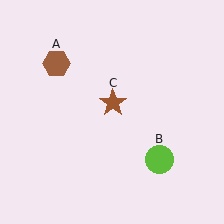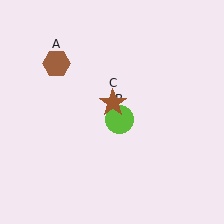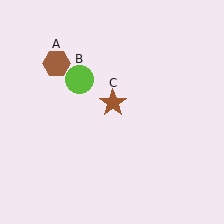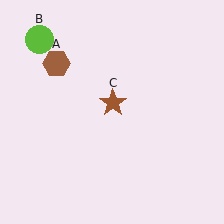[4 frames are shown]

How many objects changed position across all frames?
1 object changed position: lime circle (object B).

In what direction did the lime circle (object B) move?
The lime circle (object B) moved up and to the left.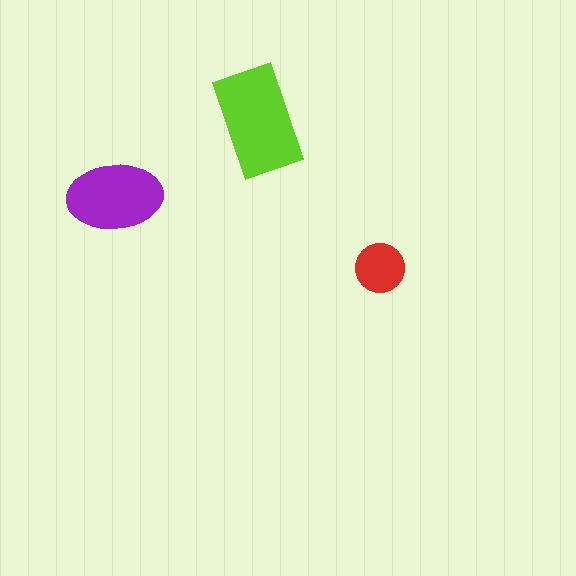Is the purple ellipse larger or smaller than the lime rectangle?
Smaller.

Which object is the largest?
The lime rectangle.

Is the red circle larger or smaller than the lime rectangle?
Smaller.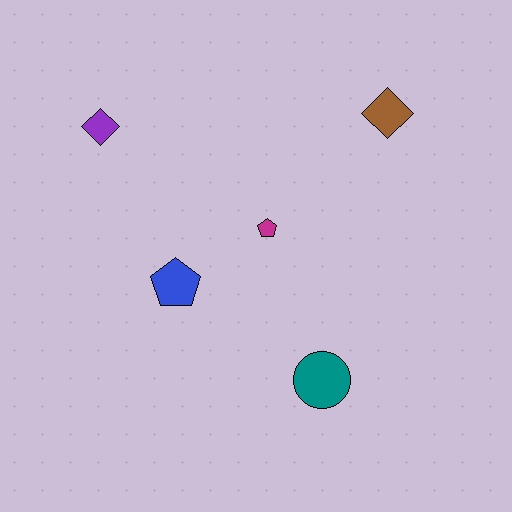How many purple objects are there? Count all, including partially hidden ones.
There is 1 purple object.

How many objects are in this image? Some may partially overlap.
There are 5 objects.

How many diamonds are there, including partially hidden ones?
There are 2 diamonds.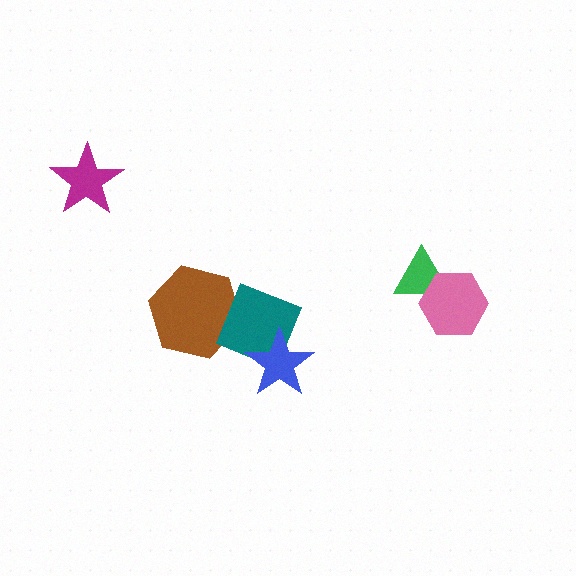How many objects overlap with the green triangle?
1 object overlaps with the green triangle.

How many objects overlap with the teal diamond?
2 objects overlap with the teal diamond.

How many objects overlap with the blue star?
1 object overlaps with the blue star.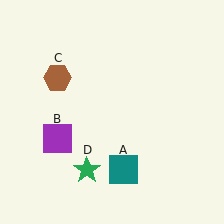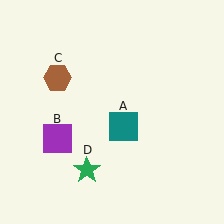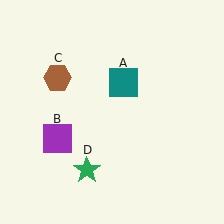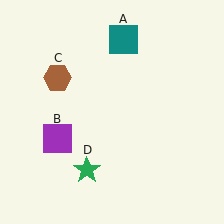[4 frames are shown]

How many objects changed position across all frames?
1 object changed position: teal square (object A).